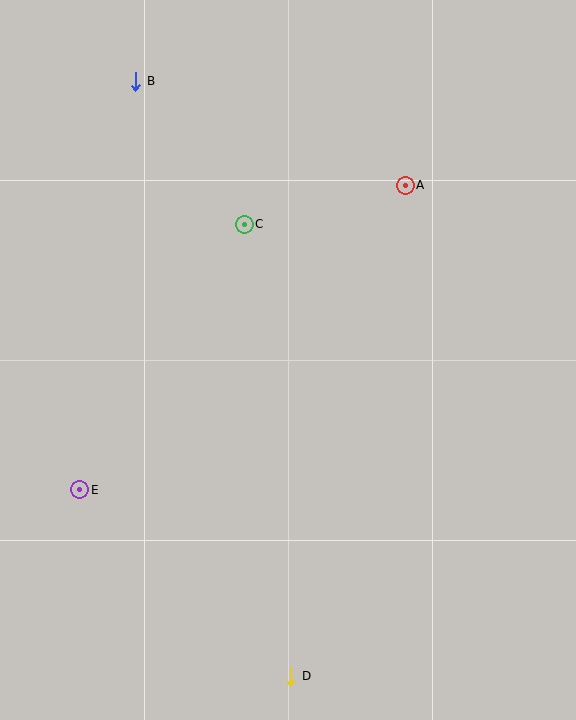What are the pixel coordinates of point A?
Point A is at (405, 185).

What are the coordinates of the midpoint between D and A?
The midpoint between D and A is at (348, 431).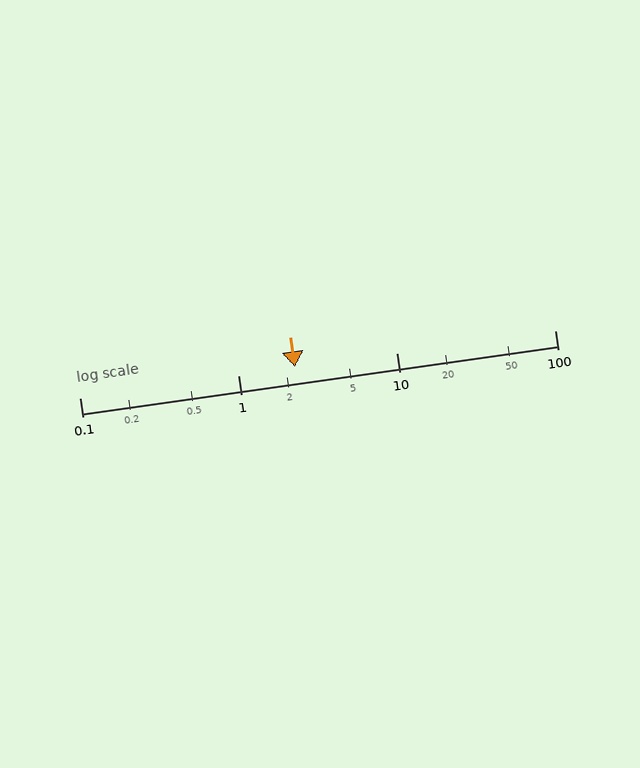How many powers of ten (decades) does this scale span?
The scale spans 3 decades, from 0.1 to 100.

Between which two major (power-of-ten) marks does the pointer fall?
The pointer is between 1 and 10.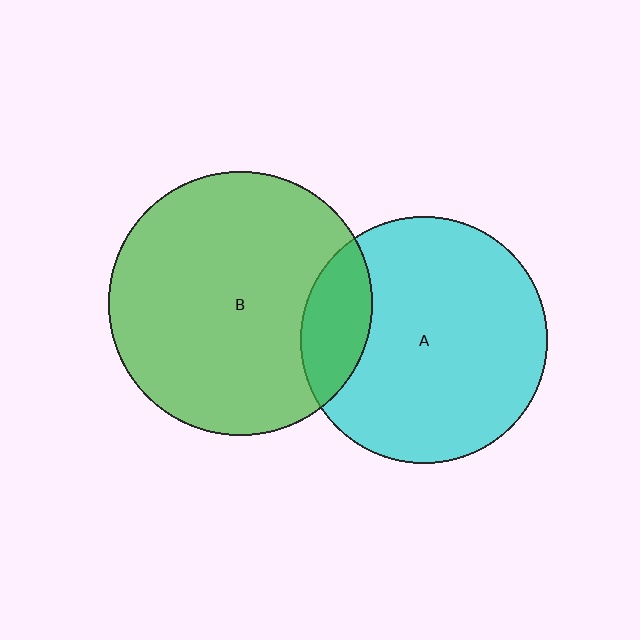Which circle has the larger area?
Circle B (green).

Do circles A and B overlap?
Yes.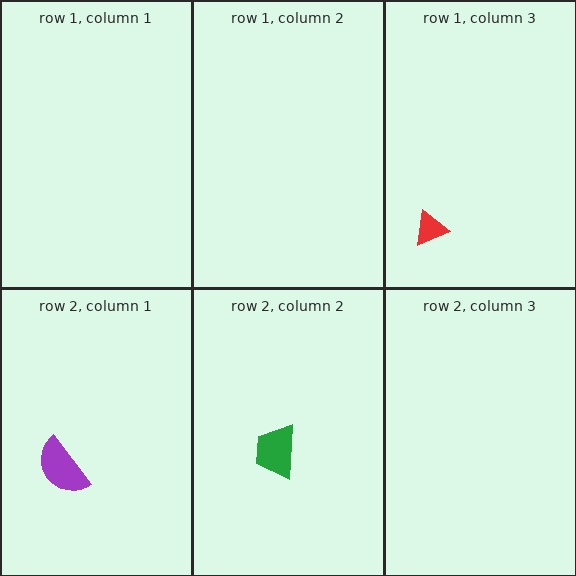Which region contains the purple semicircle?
The row 2, column 1 region.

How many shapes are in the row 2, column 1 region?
1.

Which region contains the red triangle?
The row 1, column 3 region.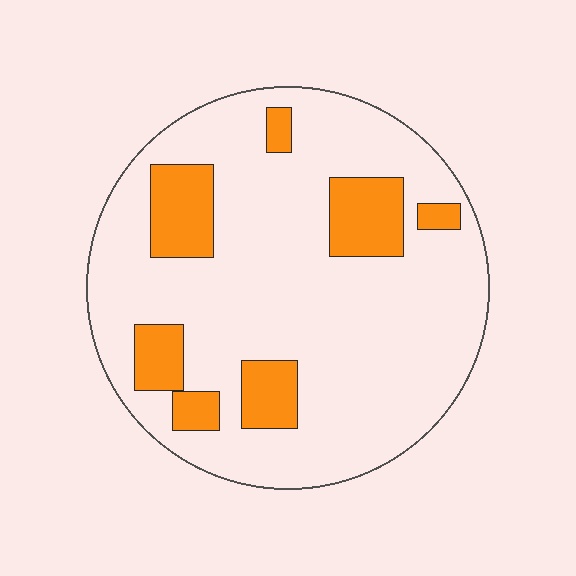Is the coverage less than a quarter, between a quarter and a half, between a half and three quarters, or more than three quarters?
Less than a quarter.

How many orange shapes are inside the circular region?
7.